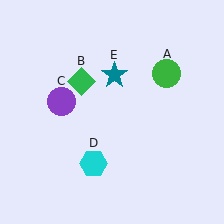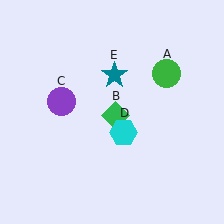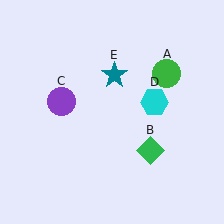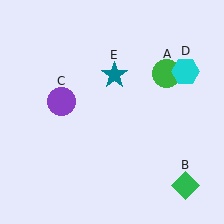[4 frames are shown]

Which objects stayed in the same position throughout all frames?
Green circle (object A) and purple circle (object C) and teal star (object E) remained stationary.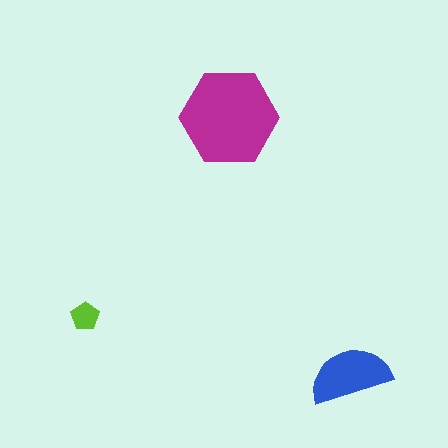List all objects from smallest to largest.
The lime pentagon, the blue semicircle, the magenta hexagon.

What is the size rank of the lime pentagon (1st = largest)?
3rd.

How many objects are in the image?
There are 3 objects in the image.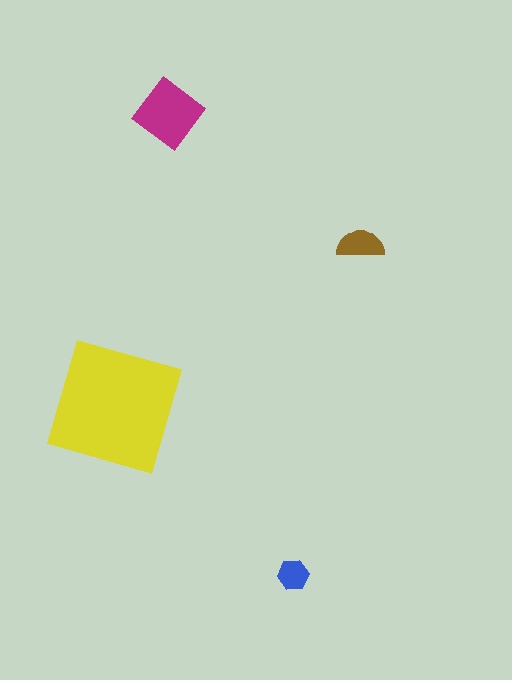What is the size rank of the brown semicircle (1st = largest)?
3rd.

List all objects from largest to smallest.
The yellow square, the magenta diamond, the brown semicircle, the blue hexagon.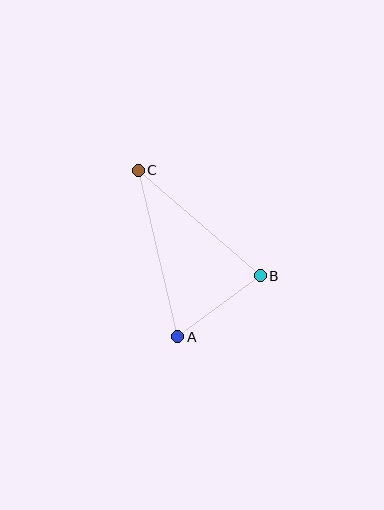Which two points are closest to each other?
Points A and B are closest to each other.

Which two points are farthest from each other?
Points A and C are farthest from each other.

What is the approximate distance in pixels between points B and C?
The distance between B and C is approximately 162 pixels.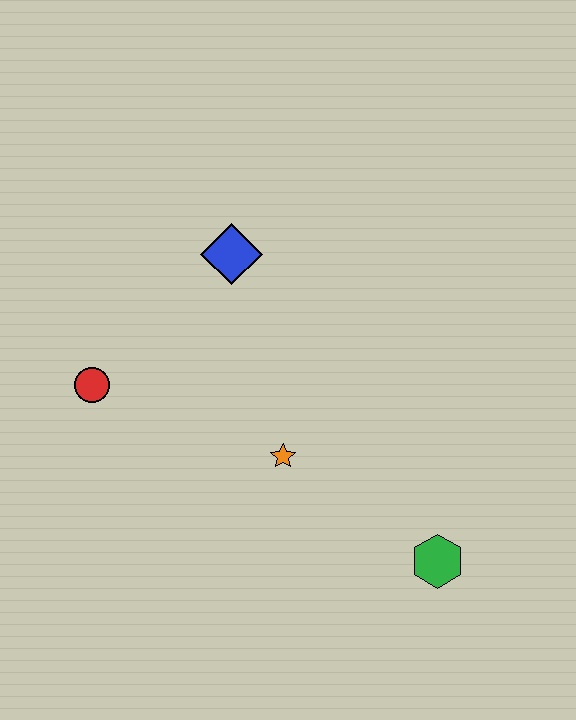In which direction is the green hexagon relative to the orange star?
The green hexagon is to the right of the orange star.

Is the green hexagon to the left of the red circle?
No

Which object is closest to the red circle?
The blue diamond is closest to the red circle.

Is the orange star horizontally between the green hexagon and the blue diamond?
Yes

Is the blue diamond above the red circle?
Yes